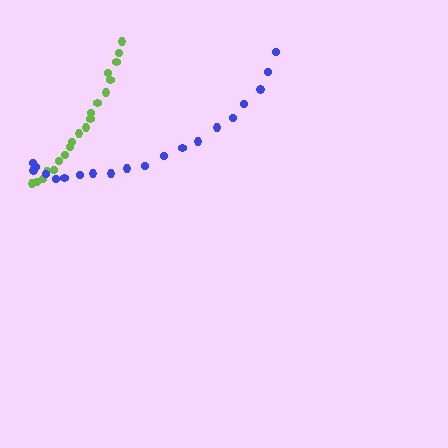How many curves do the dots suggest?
There are 2 distinct paths.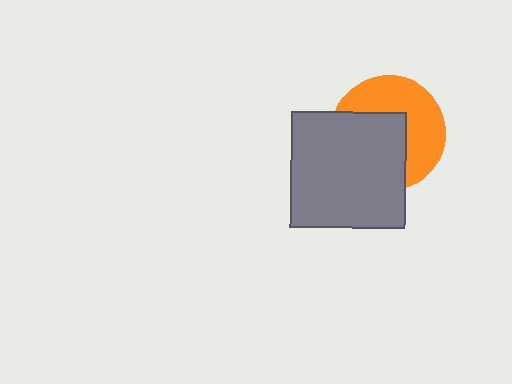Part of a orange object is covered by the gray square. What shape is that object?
It is a circle.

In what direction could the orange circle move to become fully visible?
The orange circle could move toward the upper-right. That would shift it out from behind the gray square entirely.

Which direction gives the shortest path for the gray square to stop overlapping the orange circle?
Moving toward the lower-left gives the shortest separation.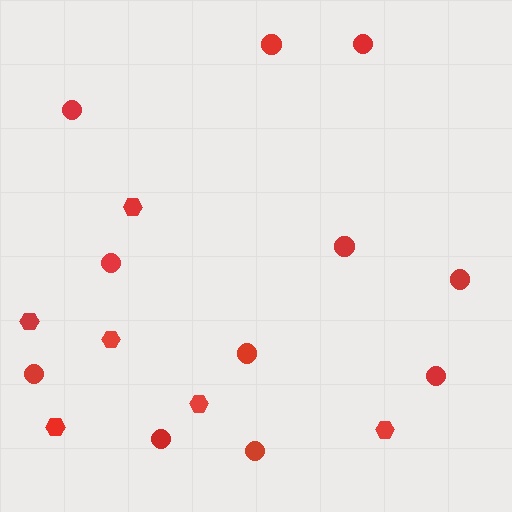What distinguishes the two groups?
There are 2 groups: one group of hexagons (6) and one group of circles (11).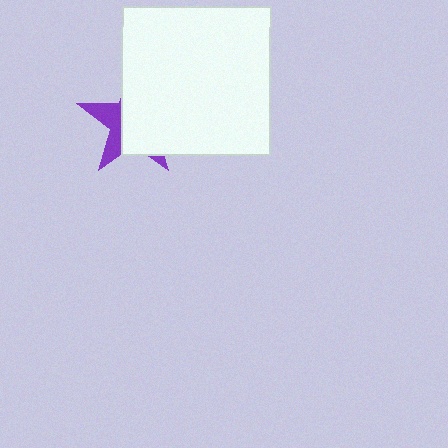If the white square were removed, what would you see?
You would see the complete purple star.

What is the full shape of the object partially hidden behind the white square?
The partially hidden object is a purple star.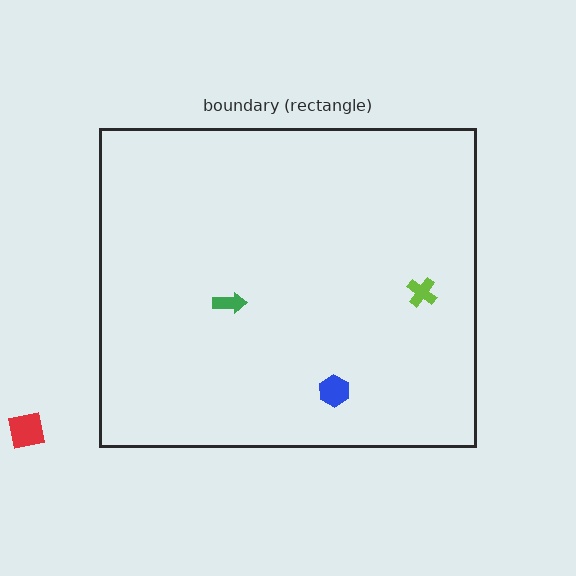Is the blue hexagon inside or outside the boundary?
Inside.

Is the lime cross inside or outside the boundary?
Inside.